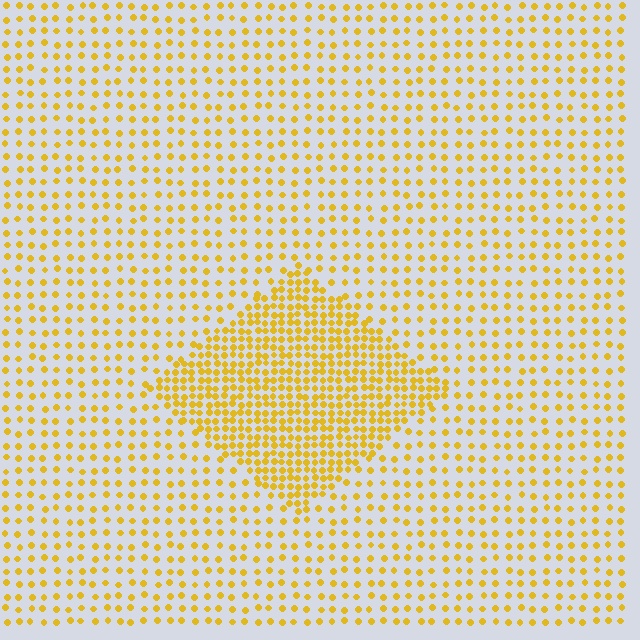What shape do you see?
I see a diamond.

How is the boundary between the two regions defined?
The boundary is defined by a change in element density (approximately 2.4x ratio). All elements are the same color, size, and shape.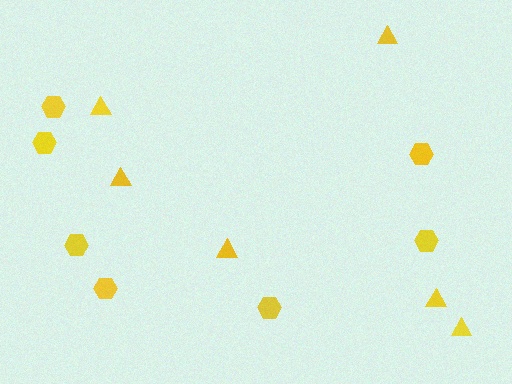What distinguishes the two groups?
There are 2 groups: one group of hexagons (7) and one group of triangles (6).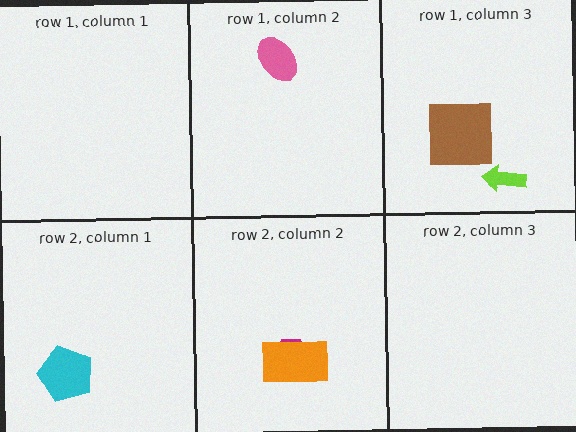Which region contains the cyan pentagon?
The row 2, column 1 region.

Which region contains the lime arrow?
The row 1, column 3 region.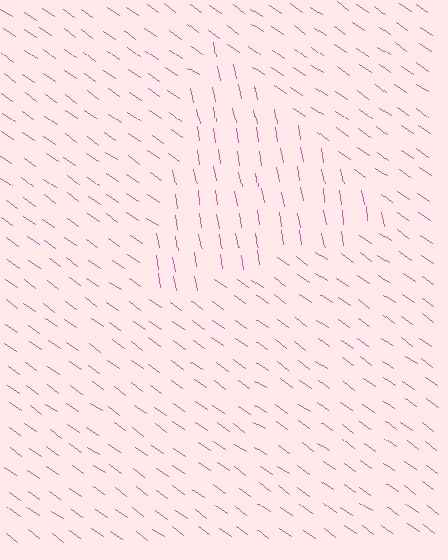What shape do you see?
I see a triangle.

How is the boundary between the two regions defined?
The boundary is defined purely by a change in line orientation (approximately 45 degrees difference). All lines are the same color and thickness.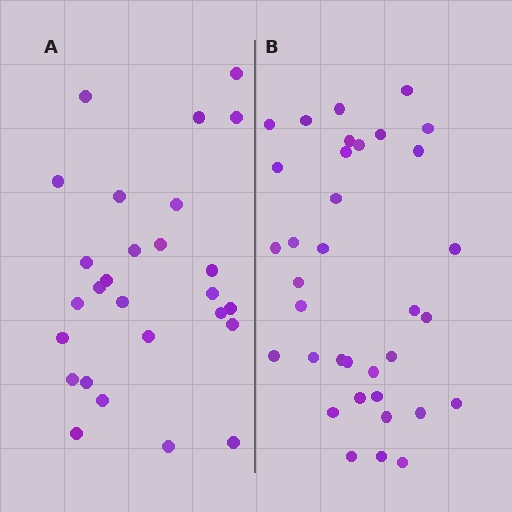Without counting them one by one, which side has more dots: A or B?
Region B (the right region) has more dots.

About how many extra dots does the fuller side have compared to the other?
Region B has roughly 8 or so more dots than region A.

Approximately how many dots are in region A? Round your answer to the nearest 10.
About 30 dots. (The exact count is 27, which rounds to 30.)